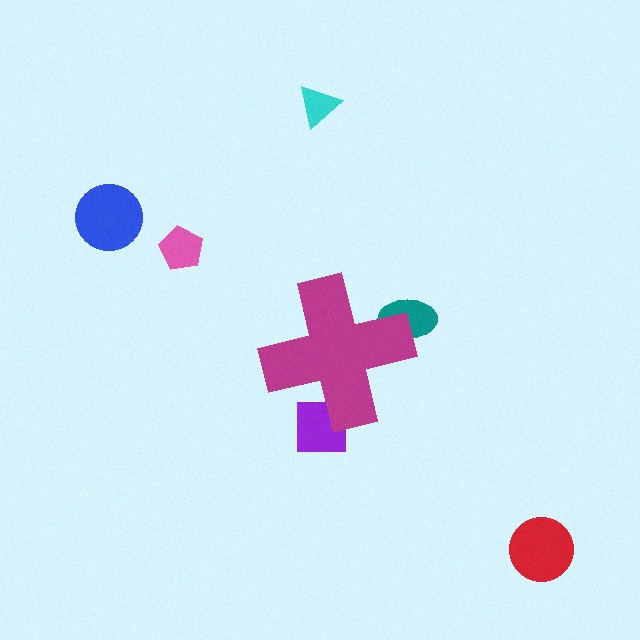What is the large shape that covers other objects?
A magenta cross.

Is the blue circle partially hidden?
No, the blue circle is fully visible.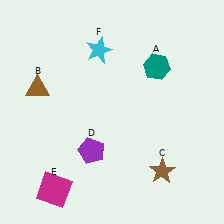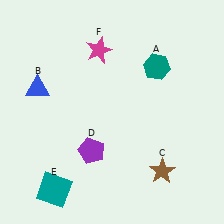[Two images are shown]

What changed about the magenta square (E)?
In Image 1, E is magenta. In Image 2, it changed to teal.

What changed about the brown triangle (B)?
In Image 1, B is brown. In Image 2, it changed to blue.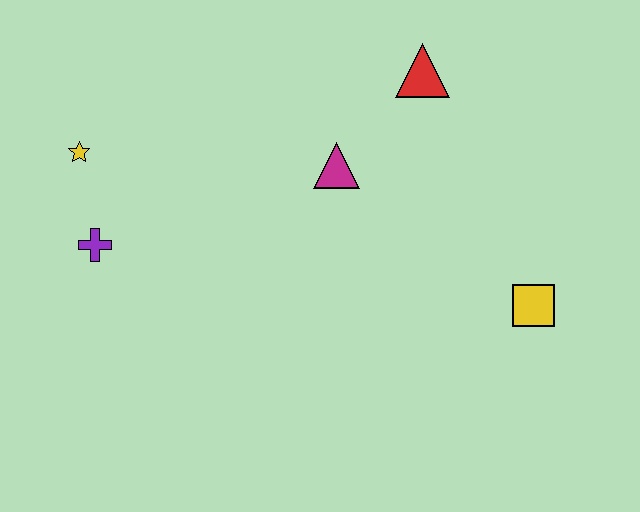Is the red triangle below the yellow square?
No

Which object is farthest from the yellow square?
The yellow star is farthest from the yellow square.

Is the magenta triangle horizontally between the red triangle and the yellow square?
No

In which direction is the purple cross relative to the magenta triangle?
The purple cross is to the left of the magenta triangle.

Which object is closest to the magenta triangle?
The red triangle is closest to the magenta triangle.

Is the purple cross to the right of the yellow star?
Yes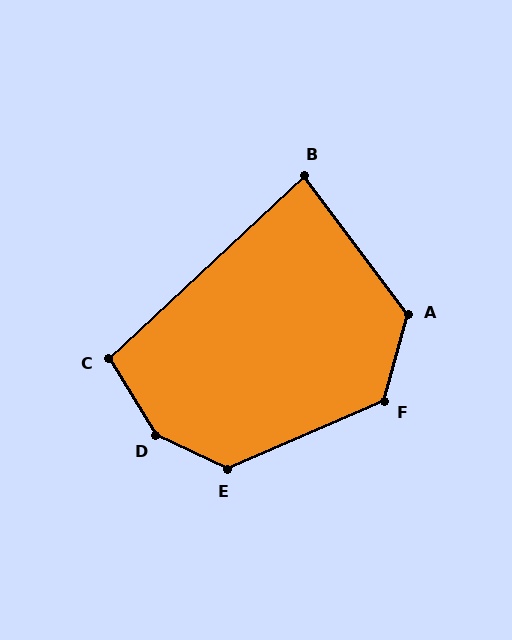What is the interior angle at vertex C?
Approximately 101 degrees (obtuse).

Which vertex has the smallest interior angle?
B, at approximately 84 degrees.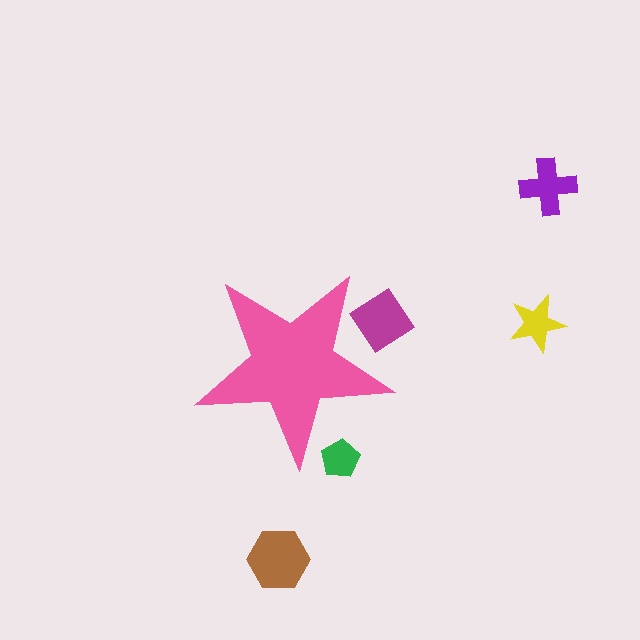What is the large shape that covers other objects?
A pink star.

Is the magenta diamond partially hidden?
Yes, the magenta diamond is partially hidden behind the pink star.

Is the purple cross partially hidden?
No, the purple cross is fully visible.